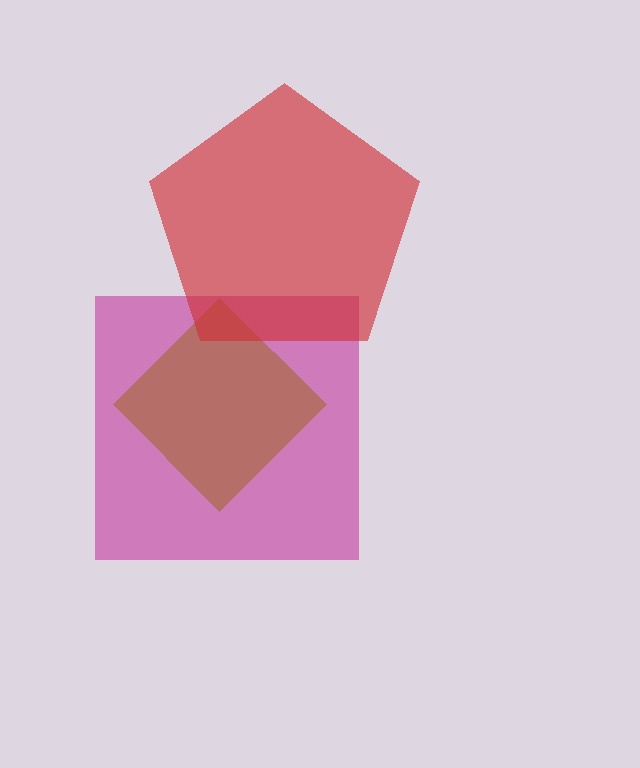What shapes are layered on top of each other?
The layered shapes are: a magenta square, a brown diamond, a red pentagon.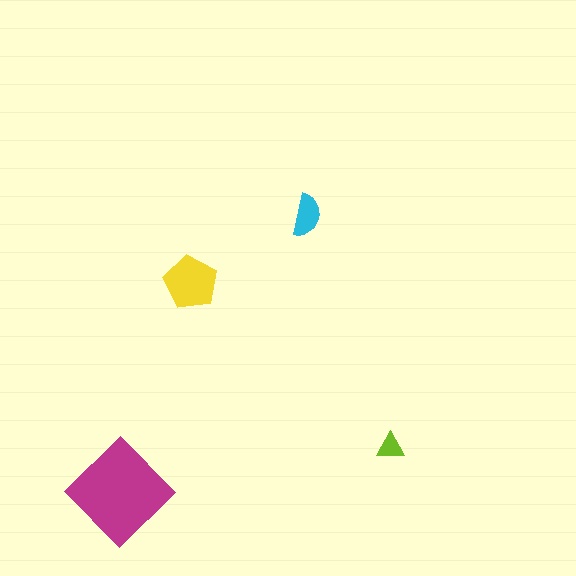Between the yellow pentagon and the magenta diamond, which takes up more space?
The magenta diamond.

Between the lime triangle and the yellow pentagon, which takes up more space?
The yellow pentagon.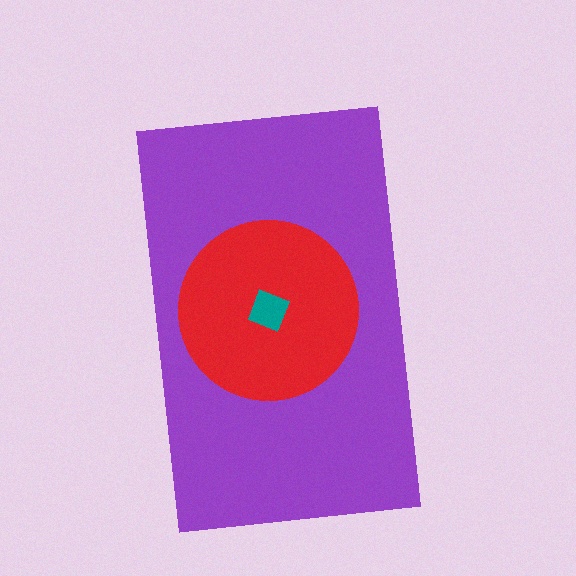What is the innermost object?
The teal diamond.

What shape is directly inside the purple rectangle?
The red circle.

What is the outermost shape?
The purple rectangle.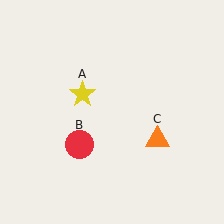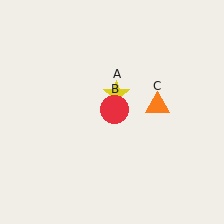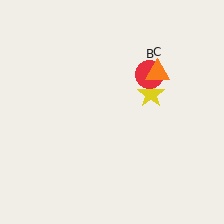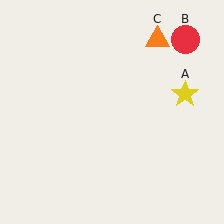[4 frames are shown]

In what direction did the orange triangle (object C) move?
The orange triangle (object C) moved up.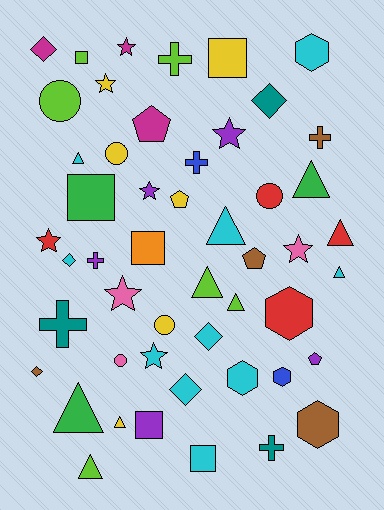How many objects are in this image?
There are 50 objects.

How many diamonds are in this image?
There are 6 diamonds.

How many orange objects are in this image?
There is 1 orange object.